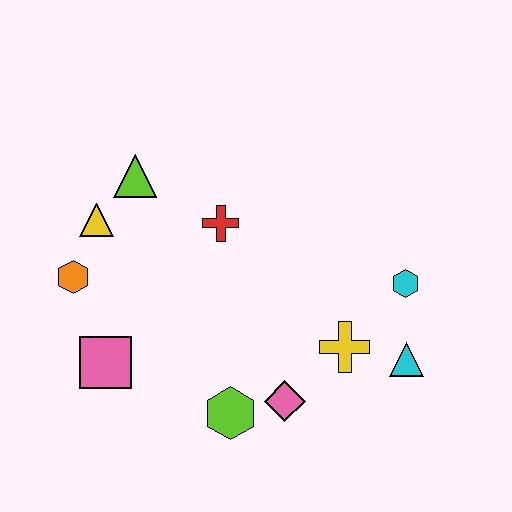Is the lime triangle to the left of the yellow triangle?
No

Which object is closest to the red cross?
The lime triangle is closest to the red cross.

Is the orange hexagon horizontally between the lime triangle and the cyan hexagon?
No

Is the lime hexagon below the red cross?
Yes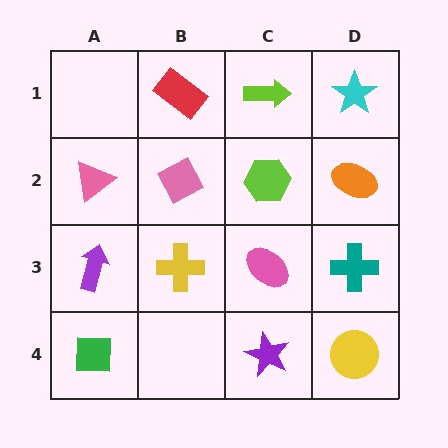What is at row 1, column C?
A lime arrow.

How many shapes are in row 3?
4 shapes.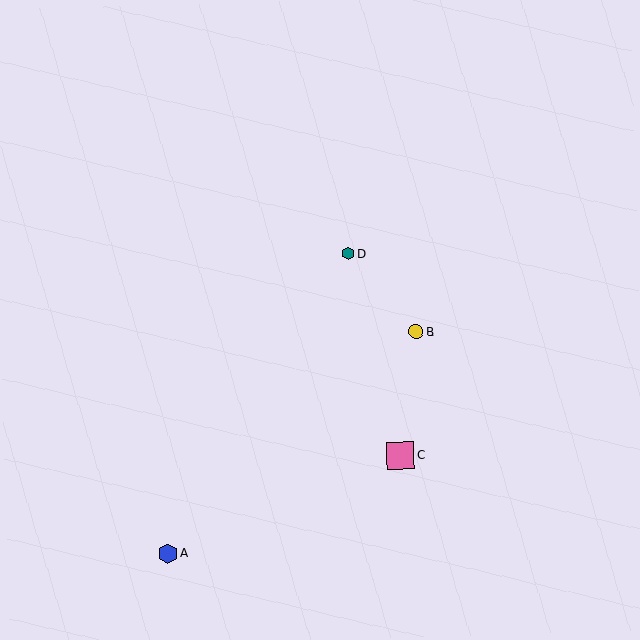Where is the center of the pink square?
The center of the pink square is at (400, 456).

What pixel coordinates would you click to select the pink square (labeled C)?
Click at (400, 456) to select the pink square C.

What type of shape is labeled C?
Shape C is a pink square.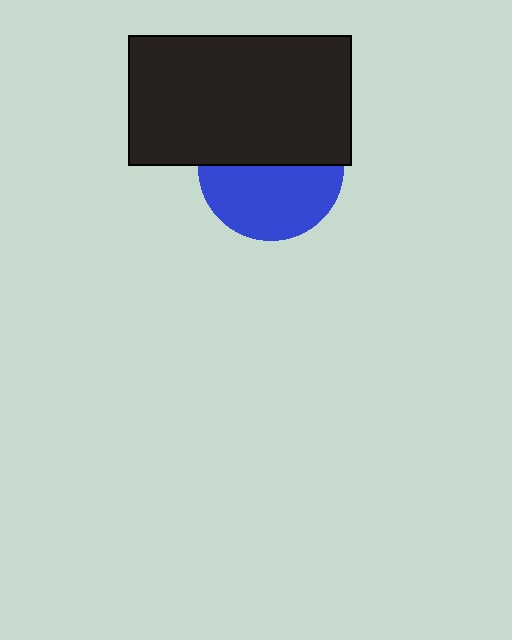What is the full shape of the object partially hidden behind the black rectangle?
The partially hidden object is a blue circle.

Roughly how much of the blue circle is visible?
About half of it is visible (roughly 52%).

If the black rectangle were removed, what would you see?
You would see the complete blue circle.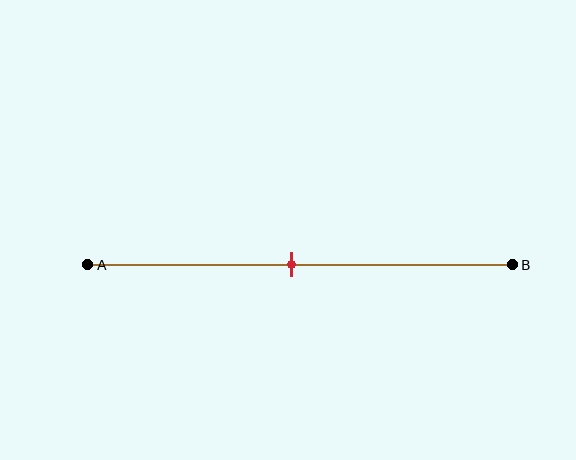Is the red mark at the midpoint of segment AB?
Yes, the mark is approximately at the midpoint.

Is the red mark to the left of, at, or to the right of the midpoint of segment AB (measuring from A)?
The red mark is approximately at the midpoint of segment AB.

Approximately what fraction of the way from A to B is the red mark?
The red mark is approximately 50% of the way from A to B.